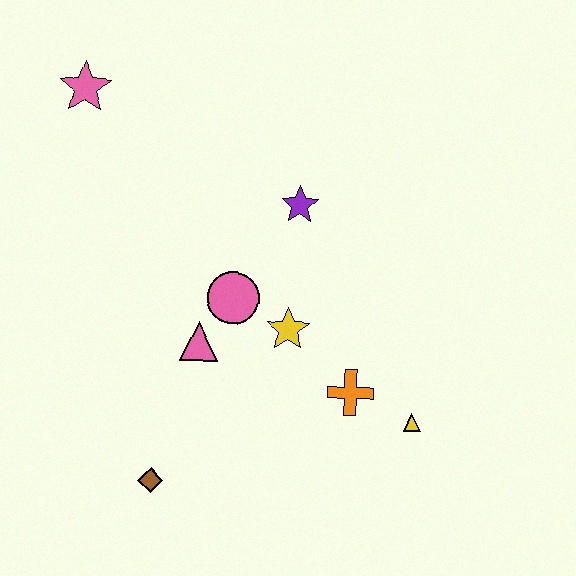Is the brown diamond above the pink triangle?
No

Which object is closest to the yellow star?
The pink circle is closest to the yellow star.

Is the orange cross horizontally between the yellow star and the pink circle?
No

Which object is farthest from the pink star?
The yellow triangle is farthest from the pink star.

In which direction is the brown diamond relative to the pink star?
The brown diamond is below the pink star.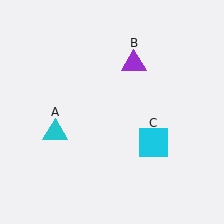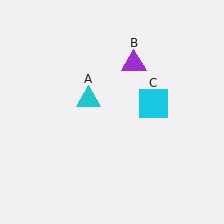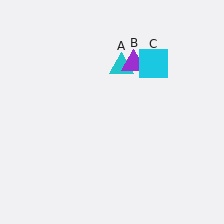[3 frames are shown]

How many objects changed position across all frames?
2 objects changed position: cyan triangle (object A), cyan square (object C).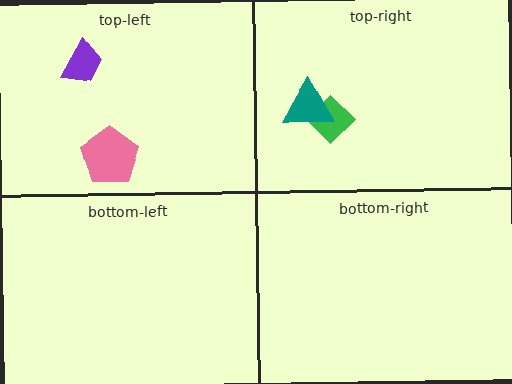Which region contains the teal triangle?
The top-right region.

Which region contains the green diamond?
The top-right region.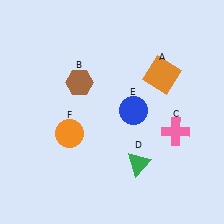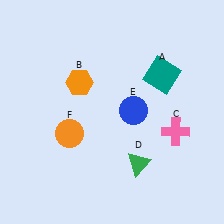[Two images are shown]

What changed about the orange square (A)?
In Image 1, A is orange. In Image 2, it changed to teal.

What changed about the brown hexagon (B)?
In Image 1, B is brown. In Image 2, it changed to orange.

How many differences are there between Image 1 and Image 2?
There are 2 differences between the two images.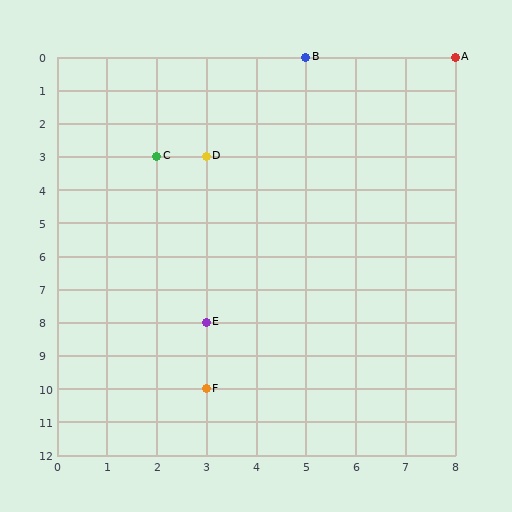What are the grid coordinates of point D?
Point D is at grid coordinates (3, 3).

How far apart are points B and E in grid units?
Points B and E are 2 columns and 8 rows apart (about 8.2 grid units diagonally).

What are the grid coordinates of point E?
Point E is at grid coordinates (3, 8).